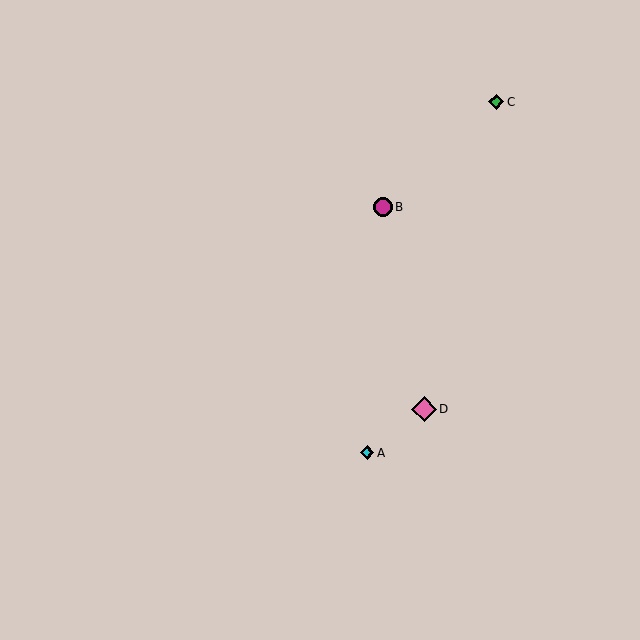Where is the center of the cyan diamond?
The center of the cyan diamond is at (367, 453).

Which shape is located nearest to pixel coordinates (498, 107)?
The green diamond (labeled C) at (496, 102) is nearest to that location.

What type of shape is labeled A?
Shape A is a cyan diamond.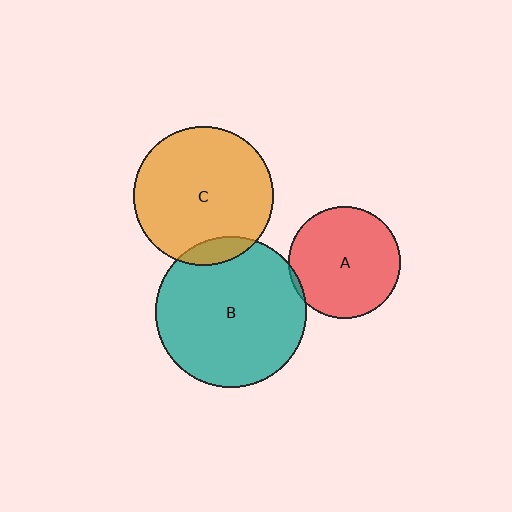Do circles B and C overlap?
Yes.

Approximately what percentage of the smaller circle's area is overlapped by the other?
Approximately 10%.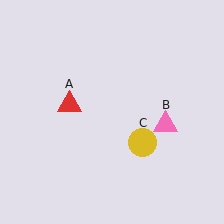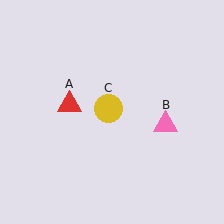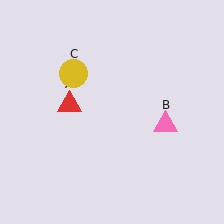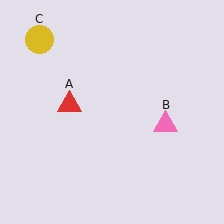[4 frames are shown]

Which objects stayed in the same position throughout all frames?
Red triangle (object A) and pink triangle (object B) remained stationary.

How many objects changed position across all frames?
1 object changed position: yellow circle (object C).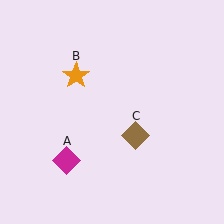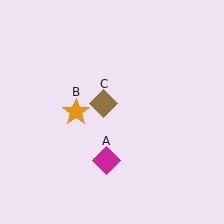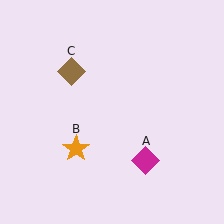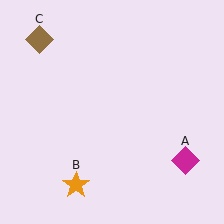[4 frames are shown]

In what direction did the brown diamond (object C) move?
The brown diamond (object C) moved up and to the left.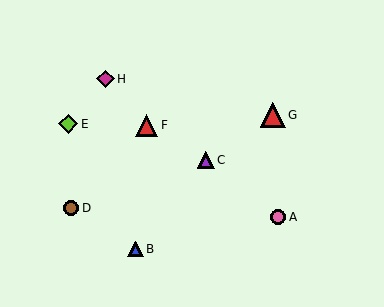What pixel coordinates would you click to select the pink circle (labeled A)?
Click at (278, 217) to select the pink circle A.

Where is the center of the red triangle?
The center of the red triangle is at (147, 125).